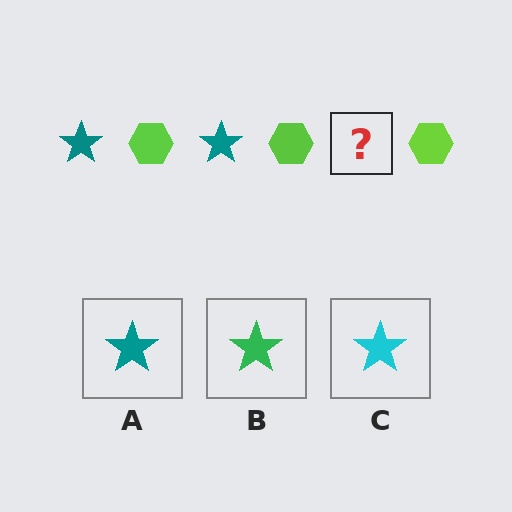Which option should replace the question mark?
Option A.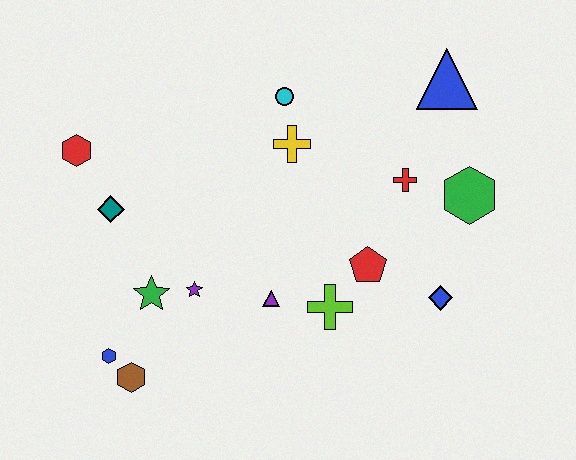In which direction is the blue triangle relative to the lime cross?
The blue triangle is above the lime cross.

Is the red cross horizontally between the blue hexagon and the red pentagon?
No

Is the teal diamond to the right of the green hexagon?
No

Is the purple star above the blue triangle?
No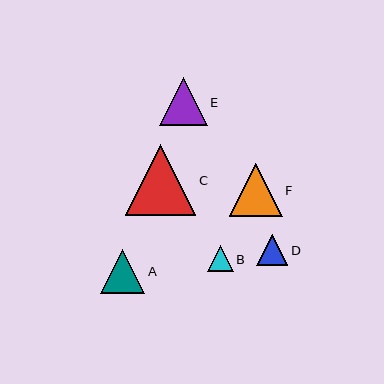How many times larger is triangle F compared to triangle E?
Triangle F is approximately 1.1 times the size of triangle E.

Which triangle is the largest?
Triangle C is the largest with a size of approximately 71 pixels.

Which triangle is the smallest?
Triangle B is the smallest with a size of approximately 26 pixels.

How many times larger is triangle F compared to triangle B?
Triangle F is approximately 2.0 times the size of triangle B.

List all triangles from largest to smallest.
From largest to smallest: C, F, E, A, D, B.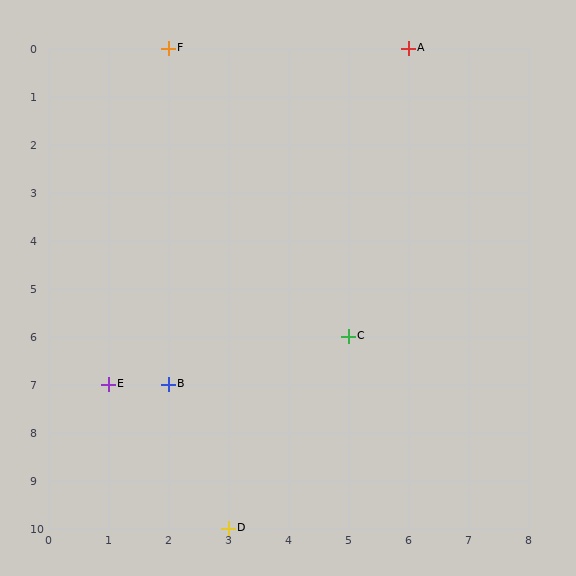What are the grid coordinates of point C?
Point C is at grid coordinates (5, 6).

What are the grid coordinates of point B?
Point B is at grid coordinates (2, 7).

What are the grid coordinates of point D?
Point D is at grid coordinates (3, 10).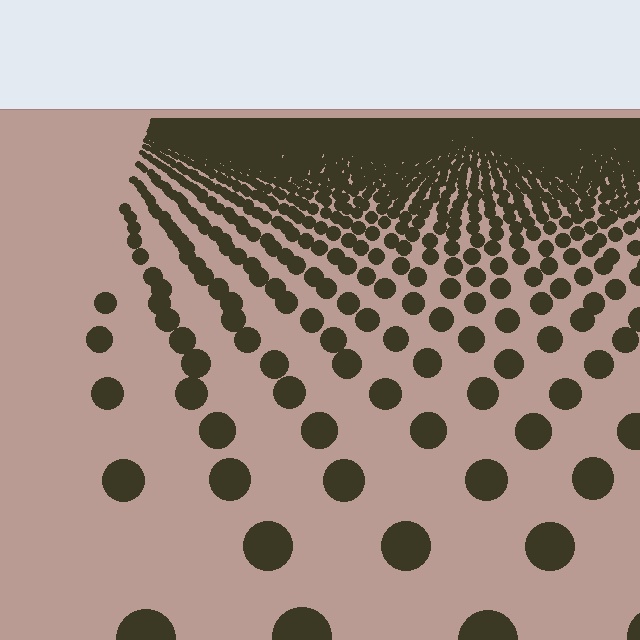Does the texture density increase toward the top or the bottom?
Density increases toward the top.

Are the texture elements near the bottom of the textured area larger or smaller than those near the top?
Larger. Near the bottom, elements are closer to the viewer and appear at a bigger on-screen size.